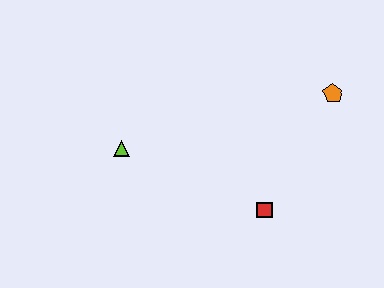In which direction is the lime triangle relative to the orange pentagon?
The lime triangle is to the left of the orange pentagon.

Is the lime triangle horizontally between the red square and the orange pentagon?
No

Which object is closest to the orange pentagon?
The red square is closest to the orange pentagon.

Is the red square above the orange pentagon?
No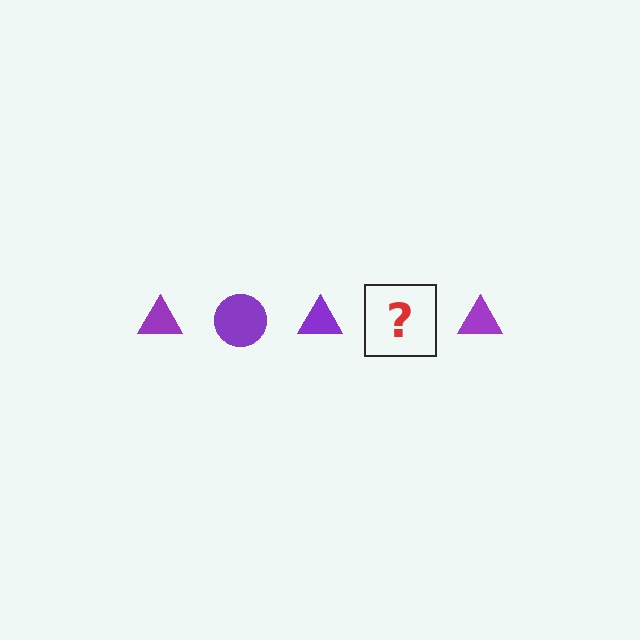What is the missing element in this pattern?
The missing element is a purple circle.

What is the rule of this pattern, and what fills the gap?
The rule is that the pattern cycles through triangle, circle shapes in purple. The gap should be filled with a purple circle.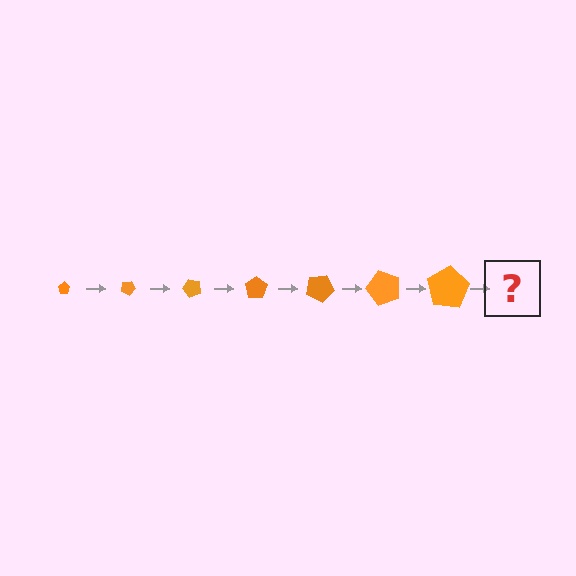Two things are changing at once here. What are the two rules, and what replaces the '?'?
The two rules are that the pentagon grows larger each step and it rotates 25 degrees each step. The '?' should be a pentagon, larger than the previous one and rotated 175 degrees from the start.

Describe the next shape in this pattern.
It should be a pentagon, larger than the previous one and rotated 175 degrees from the start.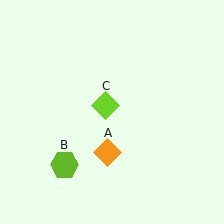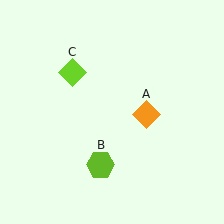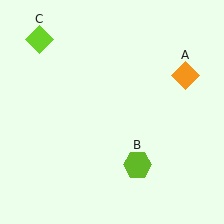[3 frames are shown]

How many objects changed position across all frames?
3 objects changed position: orange diamond (object A), lime hexagon (object B), lime diamond (object C).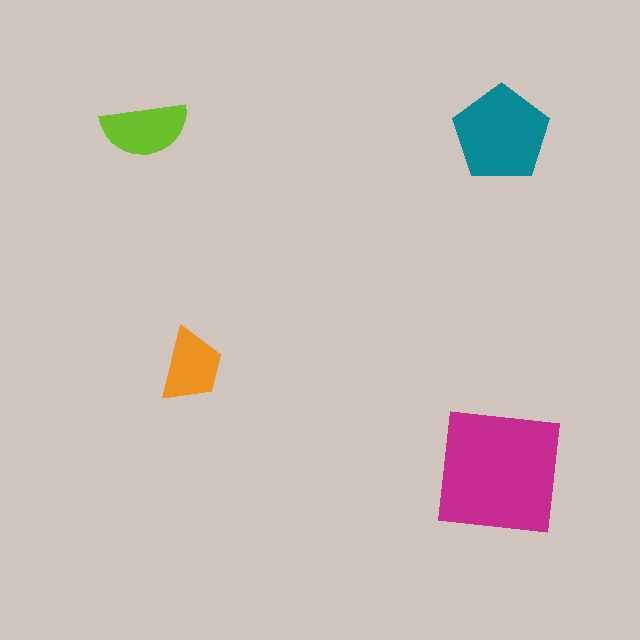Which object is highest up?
The lime semicircle is topmost.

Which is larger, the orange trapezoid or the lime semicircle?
The lime semicircle.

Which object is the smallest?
The orange trapezoid.